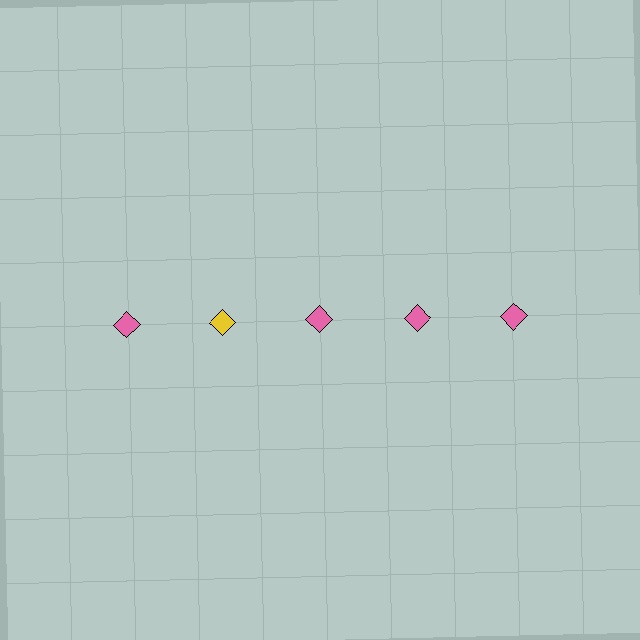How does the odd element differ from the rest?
It has a different color: yellow instead of pink.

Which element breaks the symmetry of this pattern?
The yellow diamond in the top row, second from left column breaks the symmetry. All other shapes are pink diamonds.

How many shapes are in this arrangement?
There are 5 shapes arranged in a grid pattern.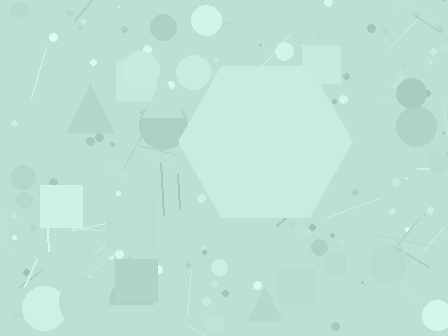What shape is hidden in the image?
A hexagon is hidden in the image.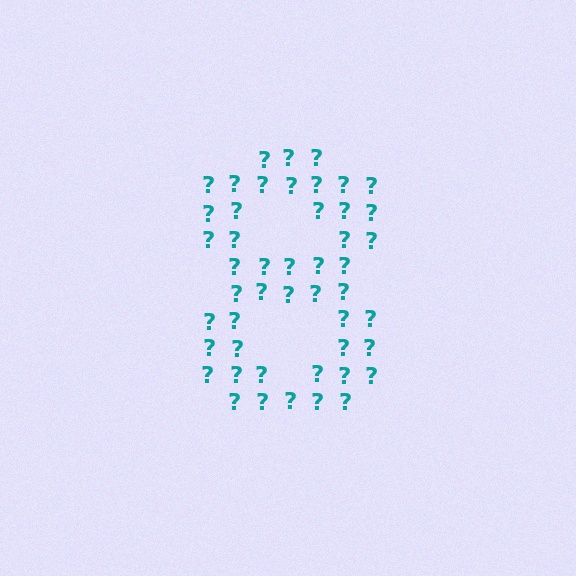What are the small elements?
The small elements are question marks.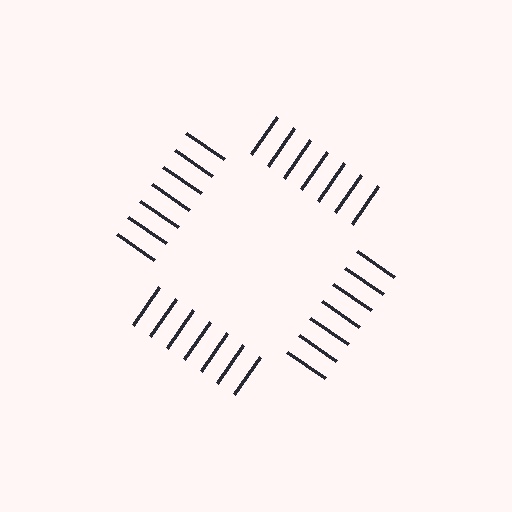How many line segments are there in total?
28 — 7 along each of the 4 edges.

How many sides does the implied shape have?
4 sides — the line-ends trace a square.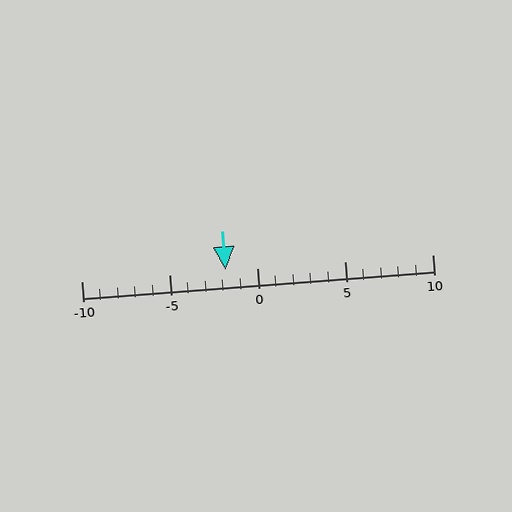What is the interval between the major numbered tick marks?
The major tick marks are spaced 5 units apart.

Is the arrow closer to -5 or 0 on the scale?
The arrow is closer to 0.